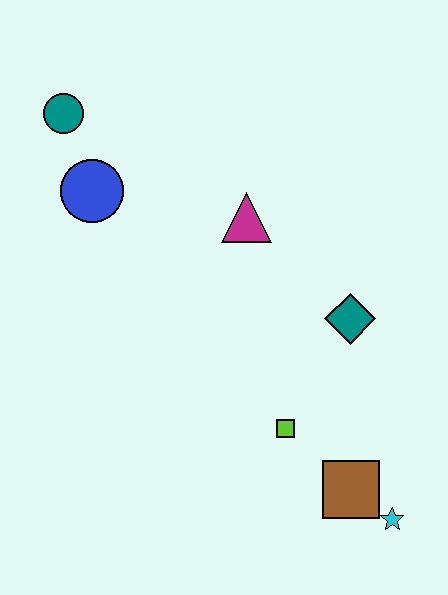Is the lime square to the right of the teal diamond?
No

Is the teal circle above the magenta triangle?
Yes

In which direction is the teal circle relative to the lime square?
The teal circle is above the lime square.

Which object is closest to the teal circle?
The blue circle is closest to the teal circle.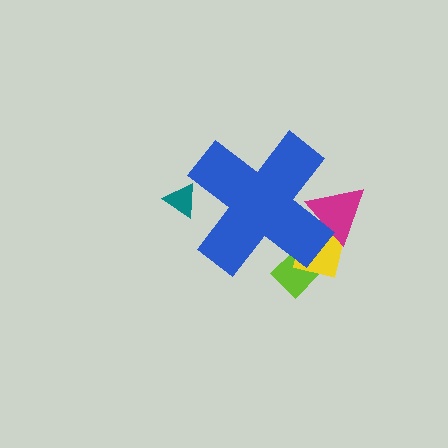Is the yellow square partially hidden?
Yes, the yellow square is partially hidden behind the blue cross.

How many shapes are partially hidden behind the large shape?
4 shapes are partially hidden.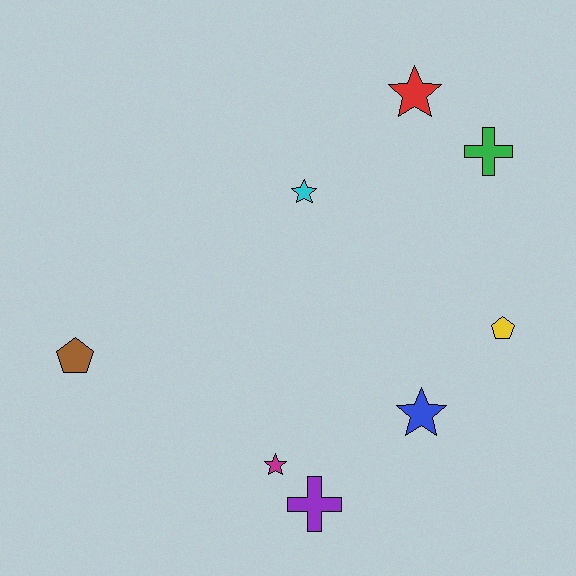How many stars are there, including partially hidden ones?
There are 4 stars.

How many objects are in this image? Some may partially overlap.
There are 8 objects.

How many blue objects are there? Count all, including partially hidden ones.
There is 1 blue object.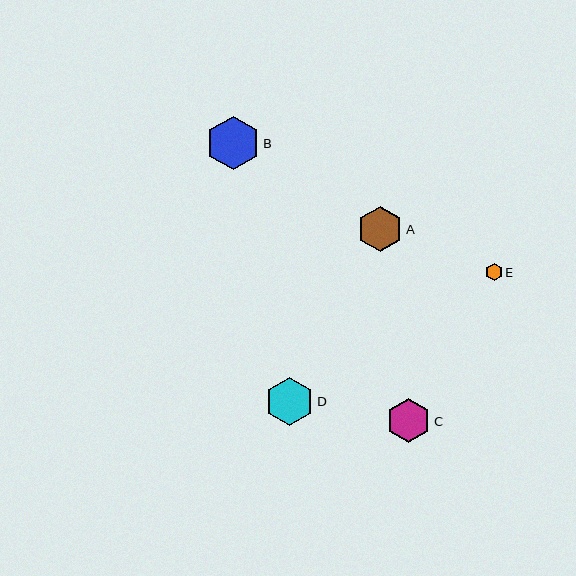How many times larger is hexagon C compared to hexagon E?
Hexagon C is approximately 2.6 times the size of hexagon E.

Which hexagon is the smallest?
Hexagon E is the smallest with a size of approximately 17 pixels.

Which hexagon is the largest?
Hexagon B is the largest with a size of approximately 54 pixels.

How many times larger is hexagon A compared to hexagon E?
Hexagon A is approximately 2.8 times the size of hexagon E.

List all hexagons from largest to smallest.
From largest to smallest: B, D, A, C, E.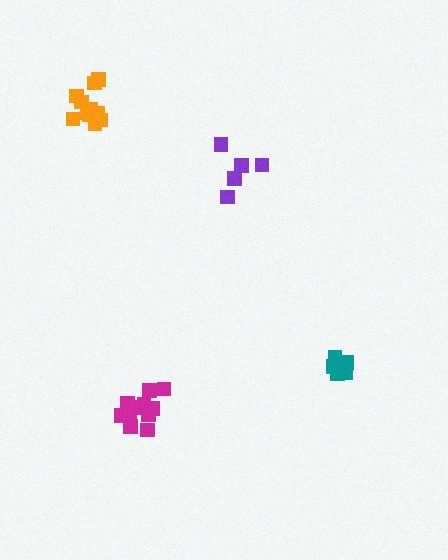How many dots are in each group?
Group 1: 11 dots, Group 2: 5 dots, Group 3: 6 dots, Group 4: 11 dots (33 total).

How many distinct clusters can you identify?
There are 4 distinct clusters.